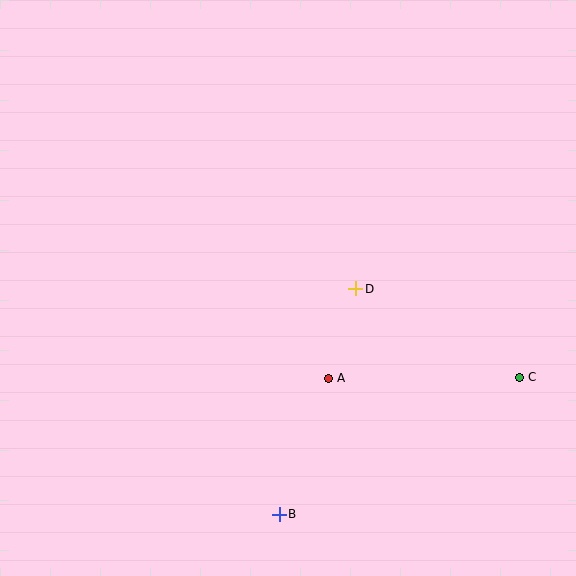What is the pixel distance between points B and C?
The distance between B and C is 277 pixels.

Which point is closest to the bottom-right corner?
Point C is closest to the bottom-right corner.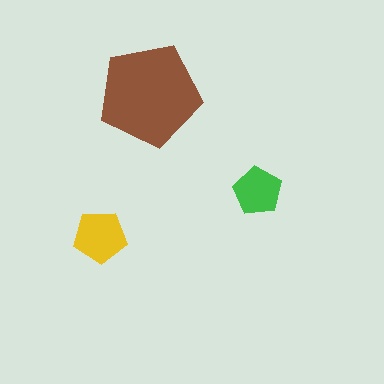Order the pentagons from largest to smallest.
the brown one, the yellow one, the green one.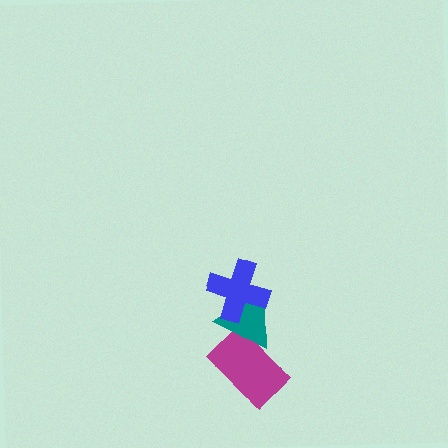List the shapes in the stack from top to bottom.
From top to bottom: the blue cross, the teal triangle, the magenta rectangle.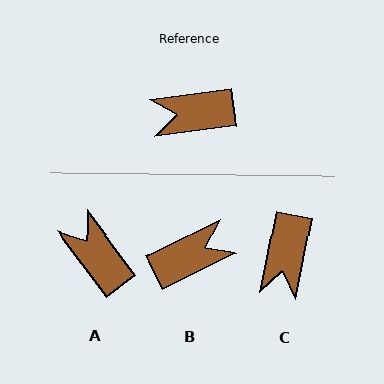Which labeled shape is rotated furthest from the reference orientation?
B, about 161 degrees away.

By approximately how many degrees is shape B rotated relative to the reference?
Approximately 161 degrees clockwise.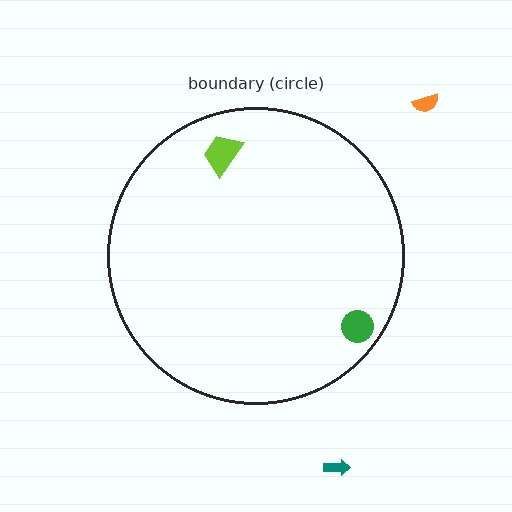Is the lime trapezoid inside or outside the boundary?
Inside.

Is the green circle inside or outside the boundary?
Inside.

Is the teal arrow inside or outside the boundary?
Outside.